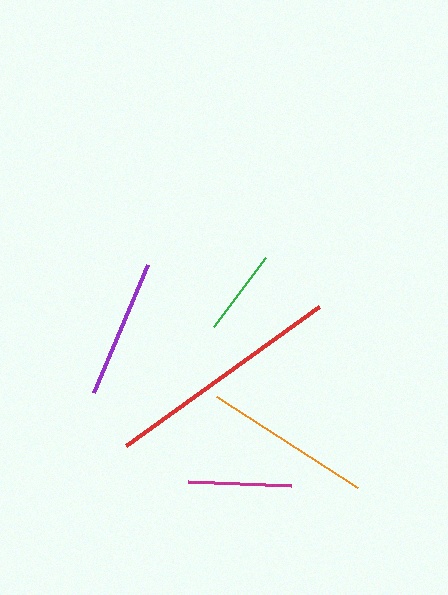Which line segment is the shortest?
The green line is the shortest at approximately 86 pixels.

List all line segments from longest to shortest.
From longest to shortest: red, orange, purple, magenta, green.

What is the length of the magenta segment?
The magenta segment is approximately 103 pixels long.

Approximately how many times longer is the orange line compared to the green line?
The orange line is approximately 2.0 times the length of the green line.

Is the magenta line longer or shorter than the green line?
The magenta line is longer than the green line.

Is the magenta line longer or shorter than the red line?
The red line is longer than the magenta line.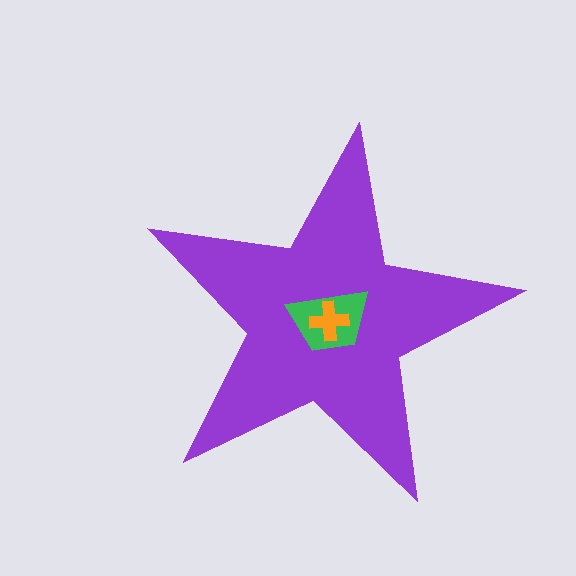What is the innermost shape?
The orange cross.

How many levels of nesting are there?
3.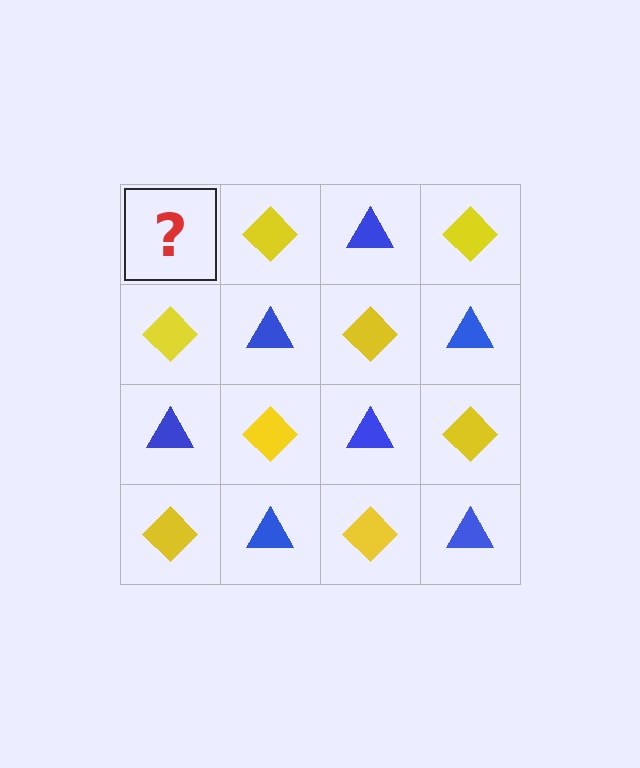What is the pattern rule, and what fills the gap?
The rule is that it alternates blue triangle and yellow diamond in a checkerboard pattern. The gap should be filled with a blue triangle.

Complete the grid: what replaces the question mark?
The question mark should be replaced with a blue triangle.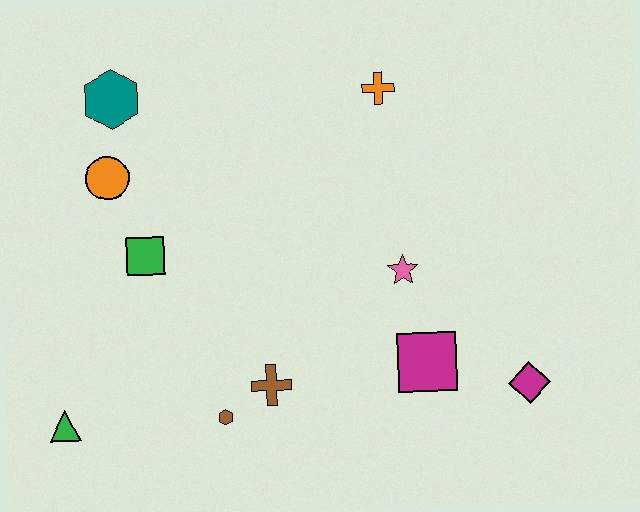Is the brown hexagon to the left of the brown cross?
Yes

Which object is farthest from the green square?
The magenta diamond is farthest from the green square.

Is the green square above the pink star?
Yes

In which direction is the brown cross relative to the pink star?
The brown cross is to the left of the pink star.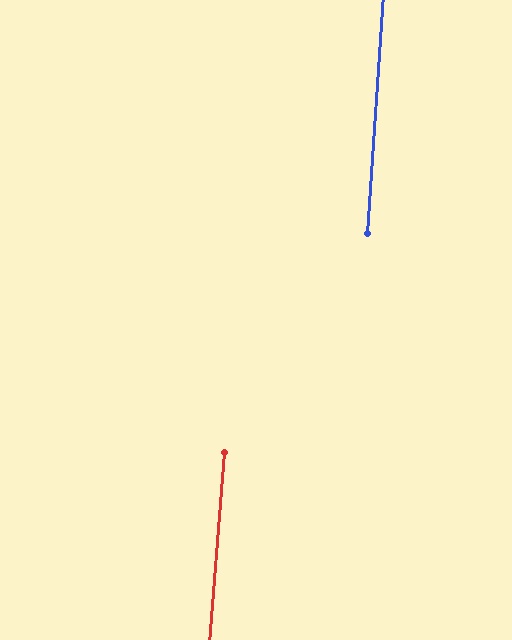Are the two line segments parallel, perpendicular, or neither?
Parallel — their directions differ by only 0.9°.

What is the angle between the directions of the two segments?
Approximately 1 degree.